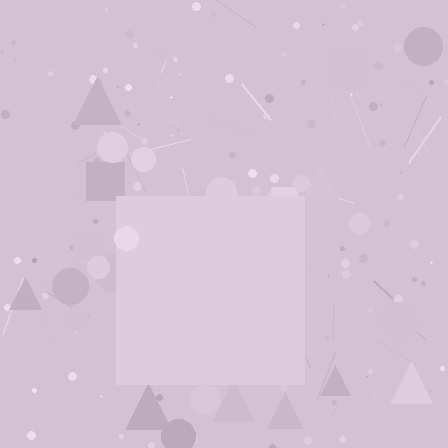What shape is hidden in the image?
A square is hidden in the image.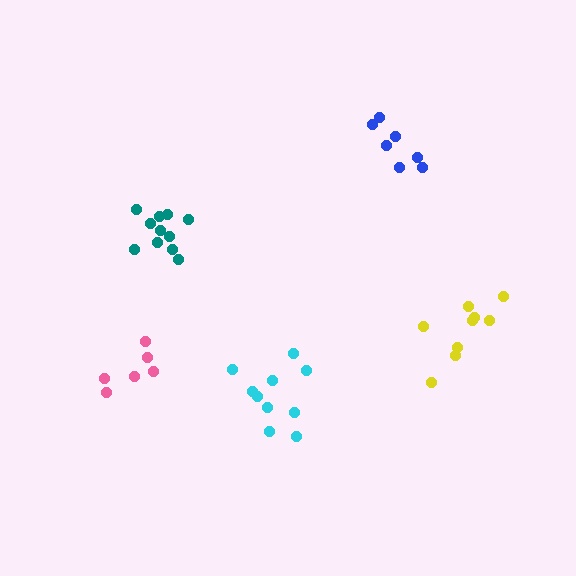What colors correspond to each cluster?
The clusters are colored: pink, cyan, yellow, teal, blue.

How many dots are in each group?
Group 1: 6 dots, Group 2: 10 dots, Group 3: 9 dots, Group 4: 11 dots, Group 5: 7 dots (43 total).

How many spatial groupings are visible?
There are 5 spatial groupings.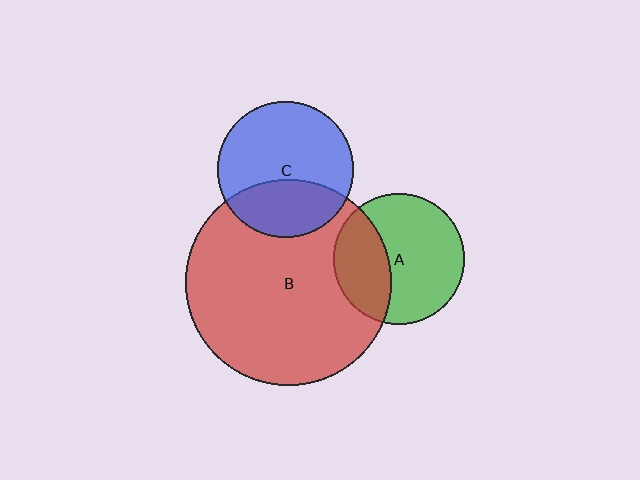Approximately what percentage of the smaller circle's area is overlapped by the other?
Approximately 35%.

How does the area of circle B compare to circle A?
Approximately 2.5 times.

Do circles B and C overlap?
Yes.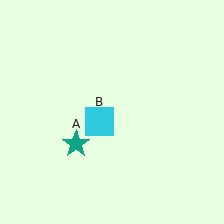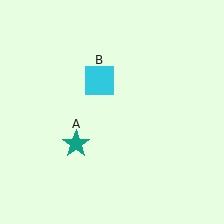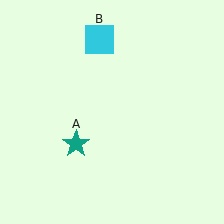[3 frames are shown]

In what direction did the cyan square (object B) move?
The cyan square (object B) moved up.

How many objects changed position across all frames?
1 object changed position: cyan square (object B).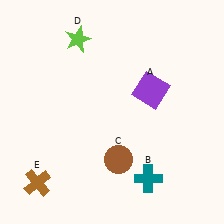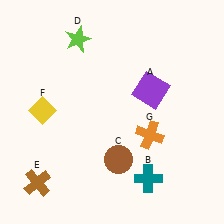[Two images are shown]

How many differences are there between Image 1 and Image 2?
There are 2 differences between the two images.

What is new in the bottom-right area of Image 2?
An orange cross (G) was added in the bottom-right area of Image 2.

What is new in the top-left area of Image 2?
A yellow diamond (F) was added in the top-left area of Image 2.